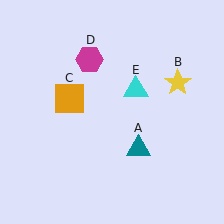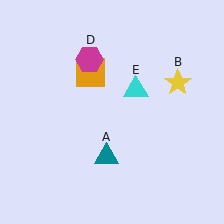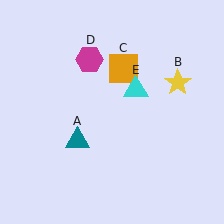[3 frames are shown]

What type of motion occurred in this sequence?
The teal triangle (object A), orange square (object C) rotated clockwise around the center of the scene.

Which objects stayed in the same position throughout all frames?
Yellow star (object B) and magenta hexagon (object D) and cyan triangle (object E) remained stationary.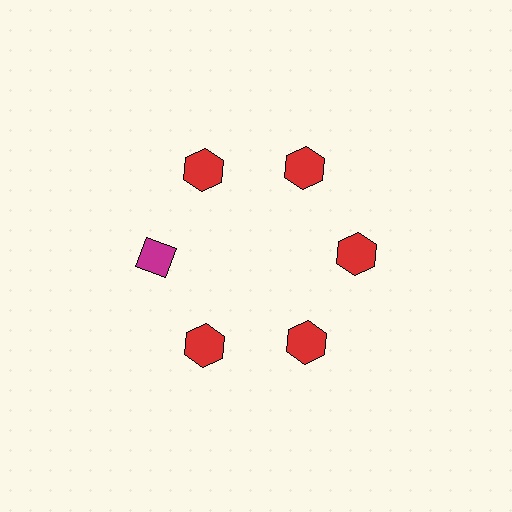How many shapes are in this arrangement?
There are 6 shapes arranged in a ring pattern.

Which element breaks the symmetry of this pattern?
The magenta diamond at roughly the 9 o'clock position breaks the symmetry. All other shapes are red hexagons.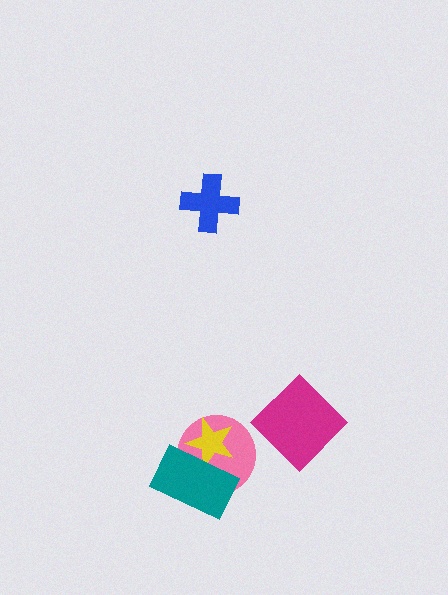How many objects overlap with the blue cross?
0 objects overlap with the blue cross.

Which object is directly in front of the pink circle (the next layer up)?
The yellow star is directly in front of the pink circle.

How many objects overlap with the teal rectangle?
2 objects overlap with the teal rectangle.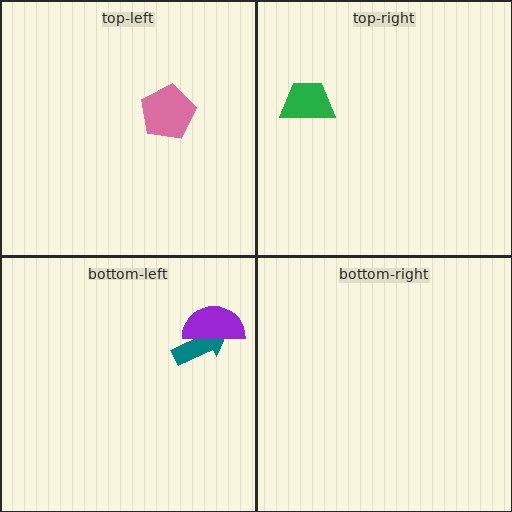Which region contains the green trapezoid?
The top-right region.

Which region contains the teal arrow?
The bottom-left region.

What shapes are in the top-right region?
The green trapezoid.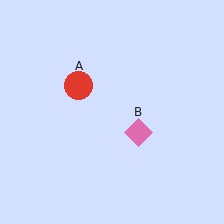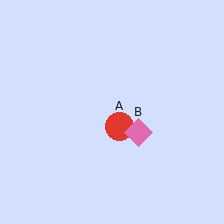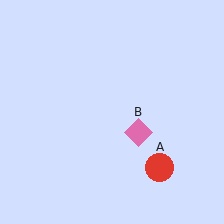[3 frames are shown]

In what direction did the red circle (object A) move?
The red circle (object A) moved down and to the right.